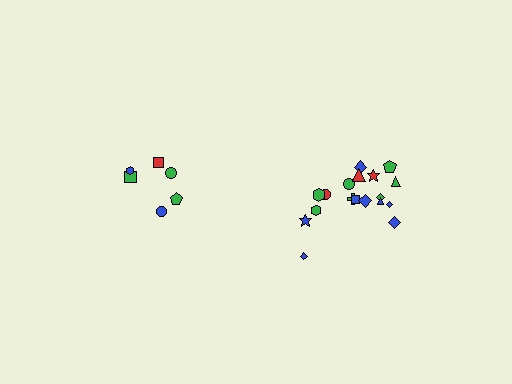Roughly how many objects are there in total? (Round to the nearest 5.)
Roughly 25 objects in total.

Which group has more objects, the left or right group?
The right group.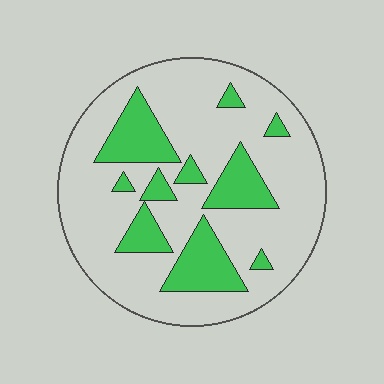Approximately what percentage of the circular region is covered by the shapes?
Approximately 25%.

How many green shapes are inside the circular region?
10.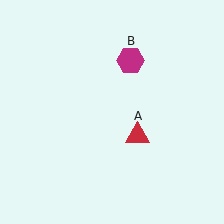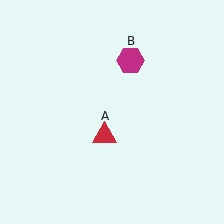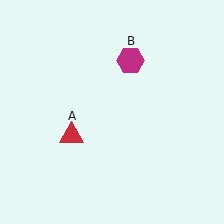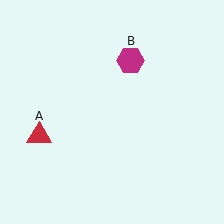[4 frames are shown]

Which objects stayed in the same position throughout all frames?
Magenta hexagon (object B) remained stationary.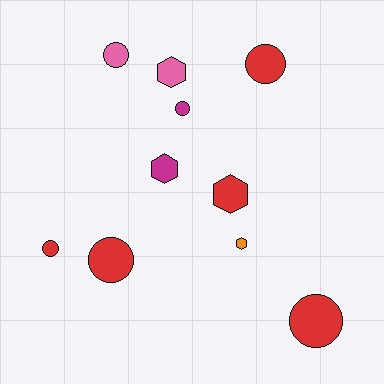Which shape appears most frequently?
Circle, with 6 objects.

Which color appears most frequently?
Red, with 5 objects.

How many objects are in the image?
There are 10 objects.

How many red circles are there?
There are 4 red circles.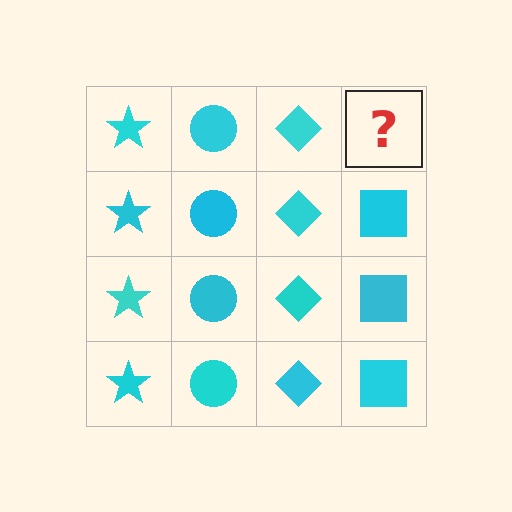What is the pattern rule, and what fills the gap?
The rule is that each column has a consistent shape. The gap should be filled with a cyan square.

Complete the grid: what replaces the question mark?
The question mark should be replaced with a cyan square.